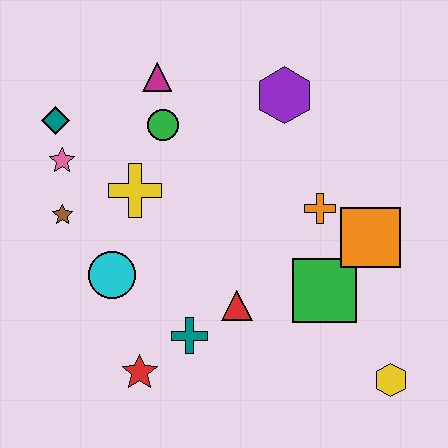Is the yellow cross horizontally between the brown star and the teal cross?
Yes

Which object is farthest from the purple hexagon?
The red star is farthest from the purple hexagon.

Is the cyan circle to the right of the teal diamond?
Yes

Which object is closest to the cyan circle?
The brown star is closest to the cyan circle.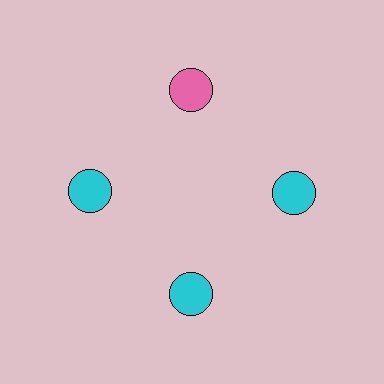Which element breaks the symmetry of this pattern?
The pink circle at roughly the 12 o'clock position breaks the symmetry. All other shapes are cyan circles.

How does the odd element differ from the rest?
It has a different color: pink instead of cyan.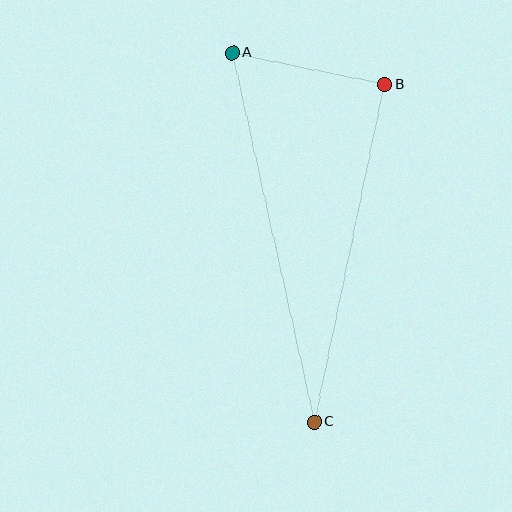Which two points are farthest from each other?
Points A and C are farthest from each other.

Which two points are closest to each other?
Points A and B are closest to each other.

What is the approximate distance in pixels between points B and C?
The distance between B and C is approximately 345 pixels.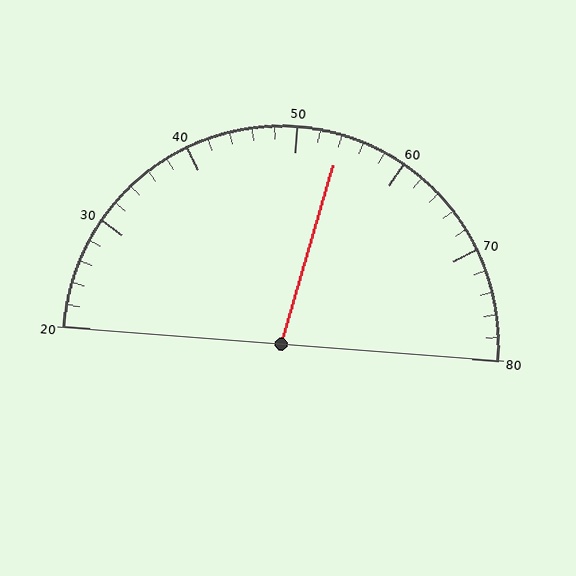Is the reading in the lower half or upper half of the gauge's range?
The reading is in the upper half of the range (20 to 80).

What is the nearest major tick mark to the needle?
The nearest major tick mark is 50.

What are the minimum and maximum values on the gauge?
The gauge ranges from 20 to 80.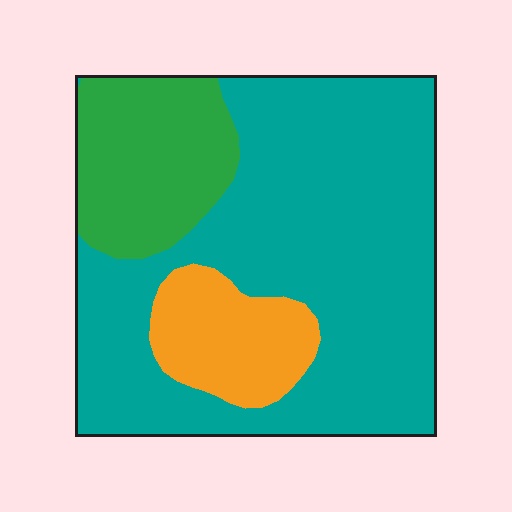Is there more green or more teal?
Teal.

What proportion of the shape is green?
Green takes up about one fifth (1/5) of the shape.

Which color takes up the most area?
Teal, at roughly 65%.